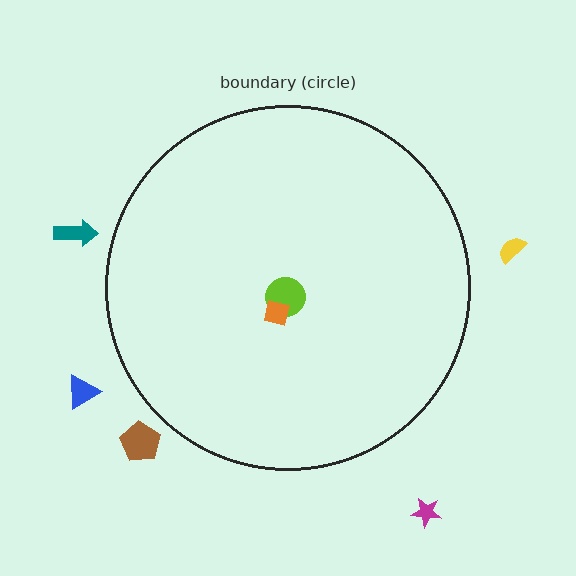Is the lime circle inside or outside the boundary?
Inside.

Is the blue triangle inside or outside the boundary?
Outside.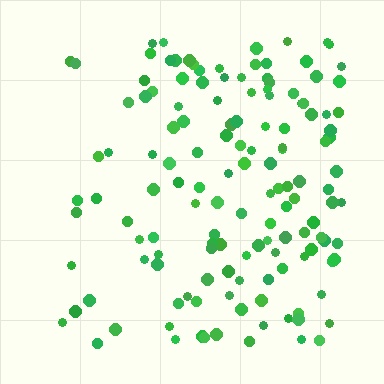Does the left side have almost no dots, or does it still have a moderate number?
Still a moderate number, just noticeably fewer than the right.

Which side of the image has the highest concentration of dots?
The right.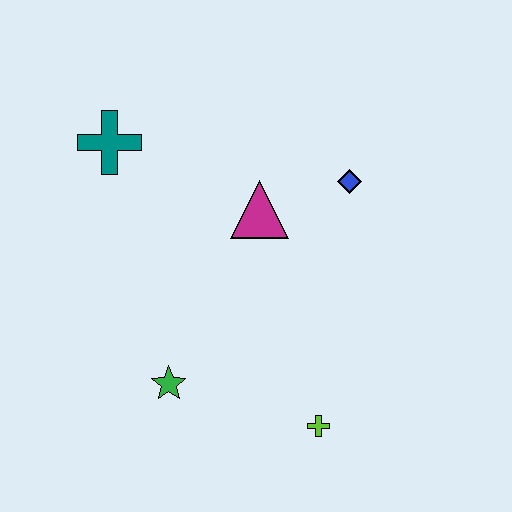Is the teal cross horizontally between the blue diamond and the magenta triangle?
No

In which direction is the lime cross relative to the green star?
The lime cross is to the right of the green star.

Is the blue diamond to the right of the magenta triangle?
Yes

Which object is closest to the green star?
The lime cross is closest to the green star.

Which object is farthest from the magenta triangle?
The lime cross is farthest from the magenta triangle.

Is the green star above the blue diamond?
No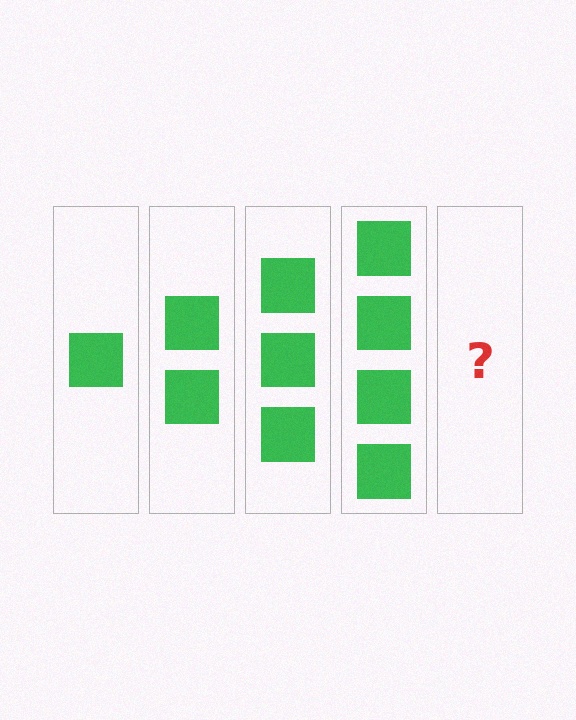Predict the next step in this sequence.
The next step is 5 squares.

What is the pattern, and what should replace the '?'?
The pattern is that each step adds one more square. The '?' should be 5 squares.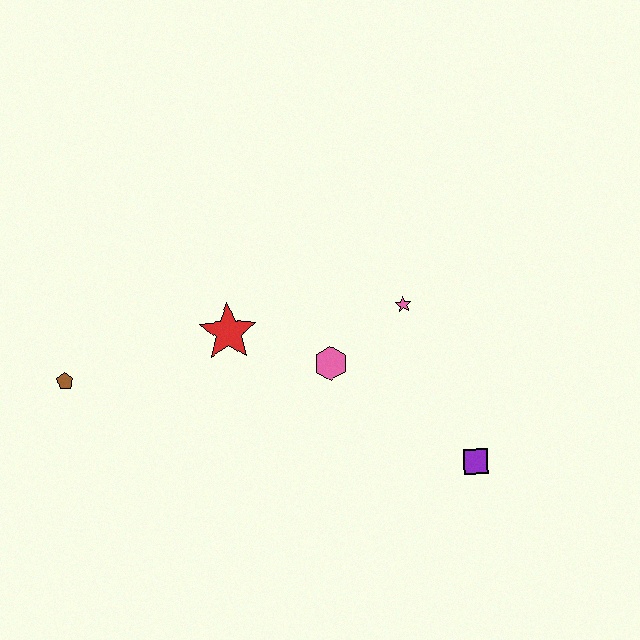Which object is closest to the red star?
The pink hexagon is closest to the red star.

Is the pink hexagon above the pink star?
No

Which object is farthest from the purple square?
The brown pentagon is farthest from the purple square.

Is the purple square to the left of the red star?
No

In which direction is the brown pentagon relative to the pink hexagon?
The brown pentagon is to the left of the pink hexagon.